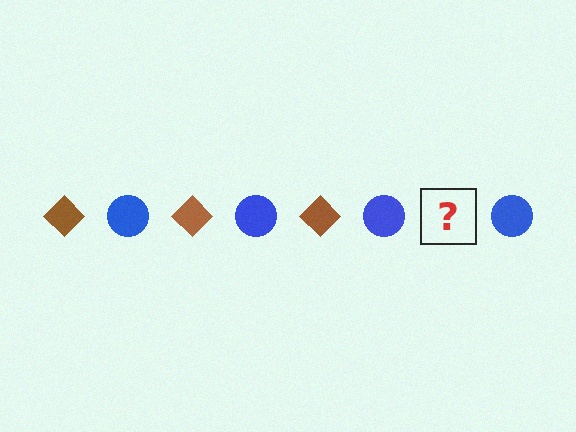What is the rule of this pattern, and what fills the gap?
The rule is that the pattern alternates between brown diamond and blue circle. The gap should be filled with a brown diamond.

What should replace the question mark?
The question mark should be replaced with a brown diamond.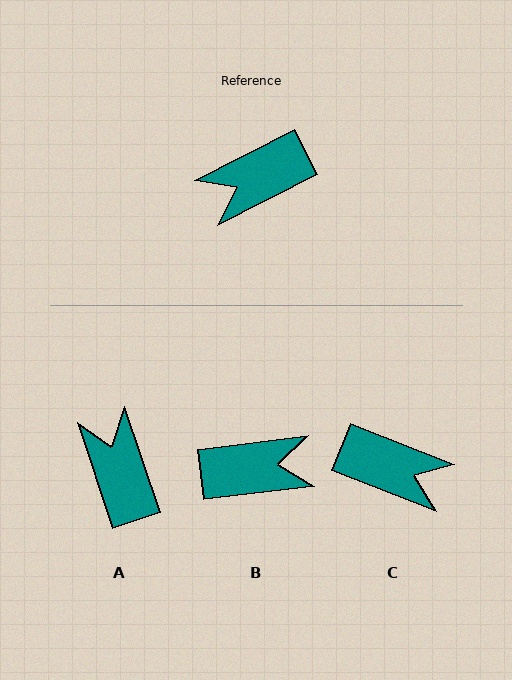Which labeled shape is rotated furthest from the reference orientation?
B, about 160 degrees away.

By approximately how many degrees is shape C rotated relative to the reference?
Approximately 132 degrees counter-clockwise.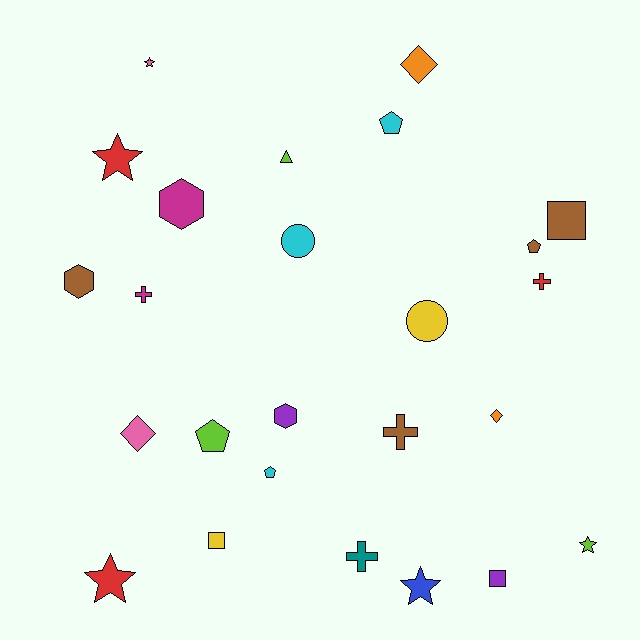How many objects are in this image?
There are 25 objects.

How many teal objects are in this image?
There is 1 teal object.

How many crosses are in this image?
There are 4 crosses.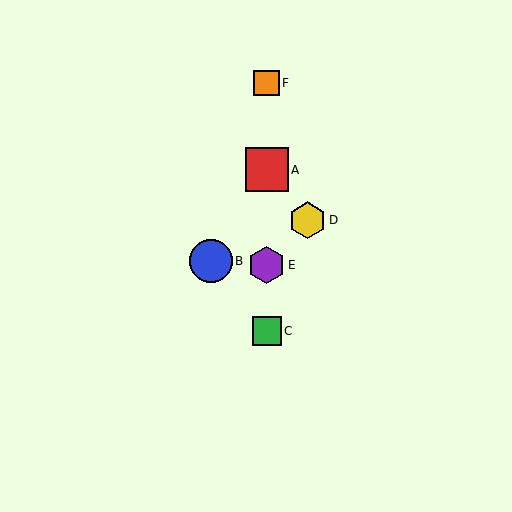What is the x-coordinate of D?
Object D is at x≈308.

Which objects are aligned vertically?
Objects A, C, E, F are aligned vertically.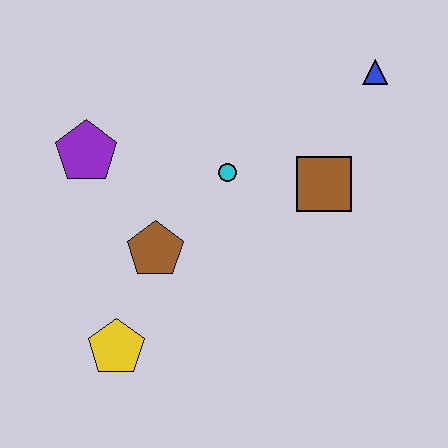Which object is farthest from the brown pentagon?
The blue triangle is farthest from the brown pentagon.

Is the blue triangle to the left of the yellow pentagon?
No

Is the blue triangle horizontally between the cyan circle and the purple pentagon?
No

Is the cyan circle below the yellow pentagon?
No